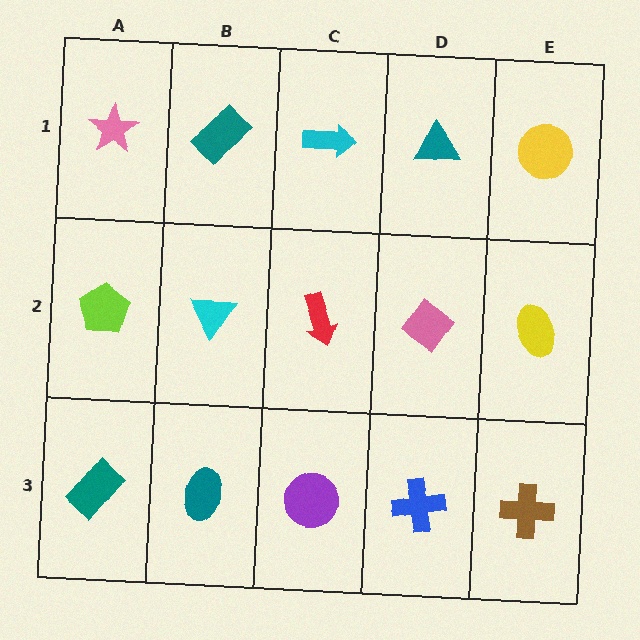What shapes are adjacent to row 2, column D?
A teal triangle (row 1, column D), a blue cross (row 3, column D), a red arrow (row 2, column C), a yellow ellipse (row 2, column E).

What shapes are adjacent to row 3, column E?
A yellow ellipse (row 2, column E), a blue cross (row 3, column D).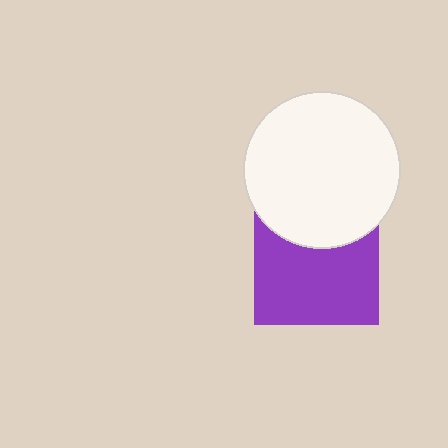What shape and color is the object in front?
The object in front is a white circle.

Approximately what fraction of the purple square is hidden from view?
Roughly 32% of the purple square is hidden behind the white circle.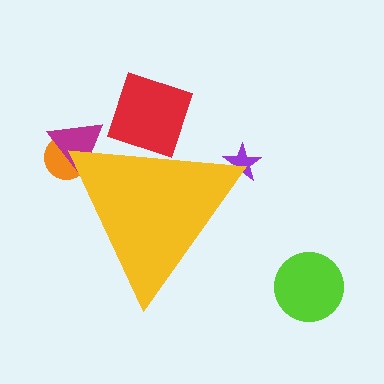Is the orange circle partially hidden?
Yes, the orange circle is partially hidden behind the yellow triangle.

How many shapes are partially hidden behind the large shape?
4 shapes are partially hidden.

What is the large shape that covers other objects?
A yellow triangle.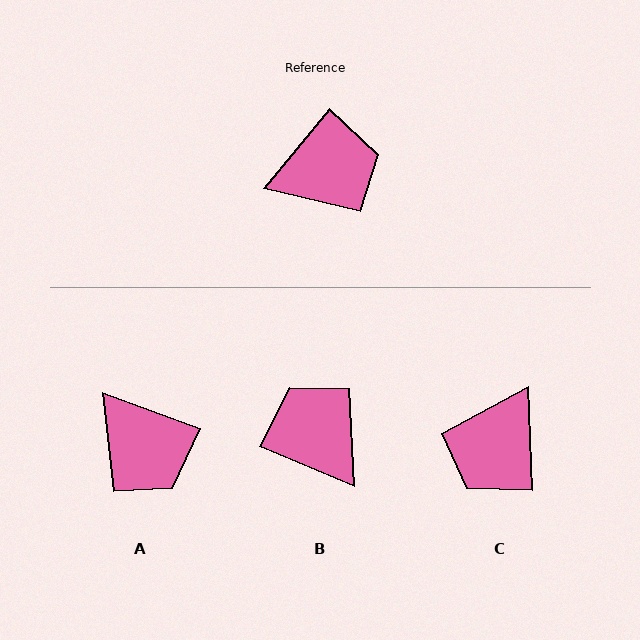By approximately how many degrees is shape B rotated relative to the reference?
Approximately 106 degrees counter-clockwise.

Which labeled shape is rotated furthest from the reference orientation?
C, about 139 degrees away.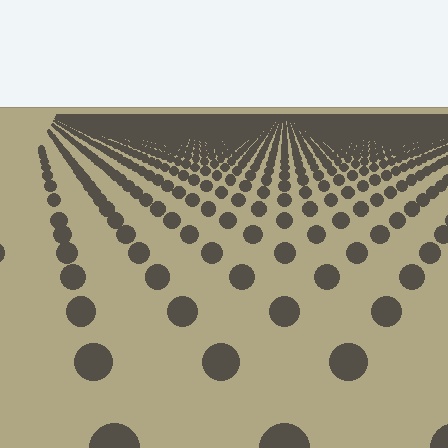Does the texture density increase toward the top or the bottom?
Density increases toward the top.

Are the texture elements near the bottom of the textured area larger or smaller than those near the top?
Larger. Near the bottom, elements are closer to the viewer and appear at a bigger on-screen size.